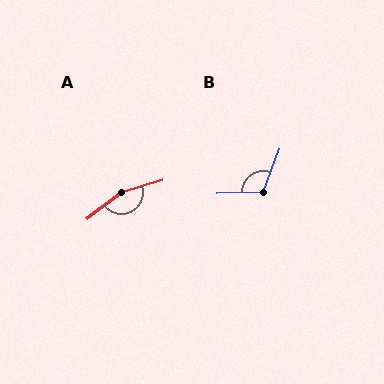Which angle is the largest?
A, at approximately 159 degrees.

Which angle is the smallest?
B, at approximately 112 degrees.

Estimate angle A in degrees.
Approximately 159 degrees.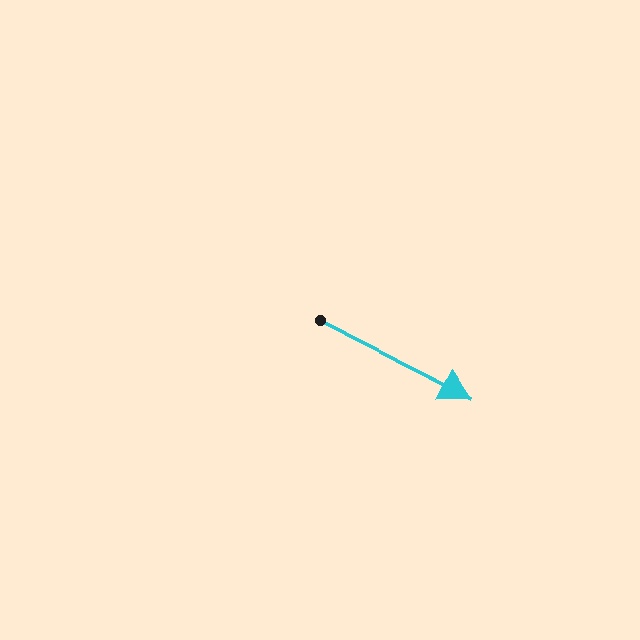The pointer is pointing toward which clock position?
Roughly 4 o'clock.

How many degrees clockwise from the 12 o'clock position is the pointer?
Approximately 117 degrees.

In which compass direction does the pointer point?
Southeast.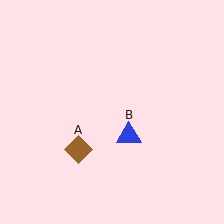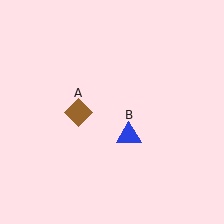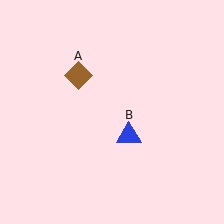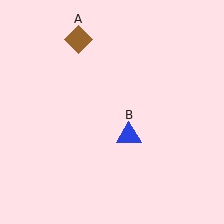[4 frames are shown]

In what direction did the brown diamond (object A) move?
The brown diamond (object A) moved up.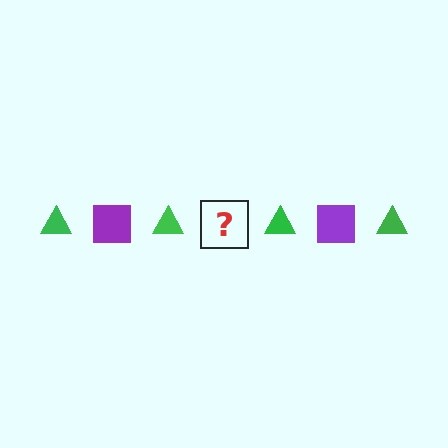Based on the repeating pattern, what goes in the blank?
The blank should be a purple square.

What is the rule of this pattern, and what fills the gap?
The rule is that the pattern alternates between green triangle and purple square. The gap should be filled with a purple square.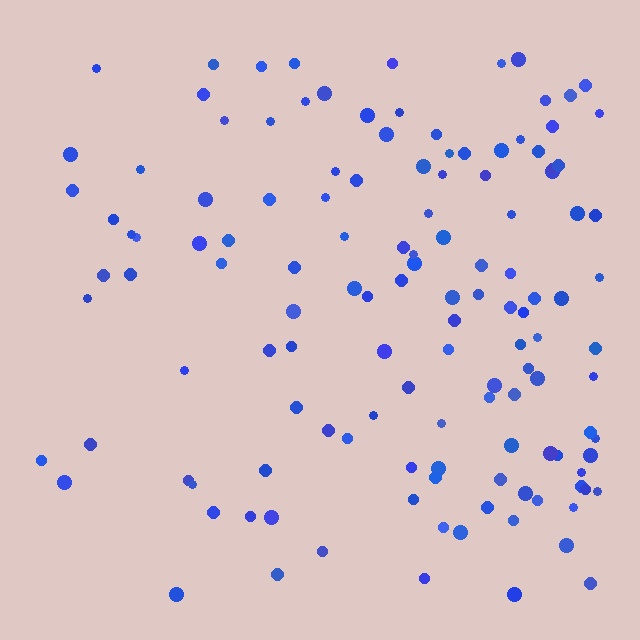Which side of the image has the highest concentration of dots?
The right.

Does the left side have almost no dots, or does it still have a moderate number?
Still a moderate number, just noticeably fewer than the right.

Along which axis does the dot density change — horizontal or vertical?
Horizontal.